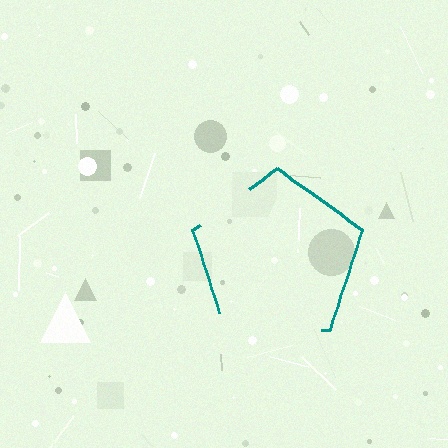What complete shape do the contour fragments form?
The contour fragments form a pentagon.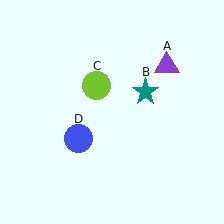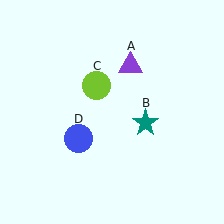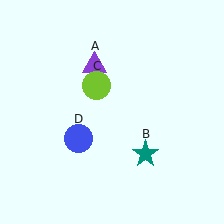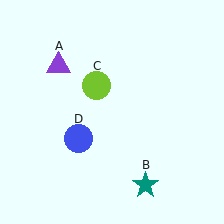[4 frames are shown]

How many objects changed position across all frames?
2 objects changed position: purple triangle (object A), teal star (object B).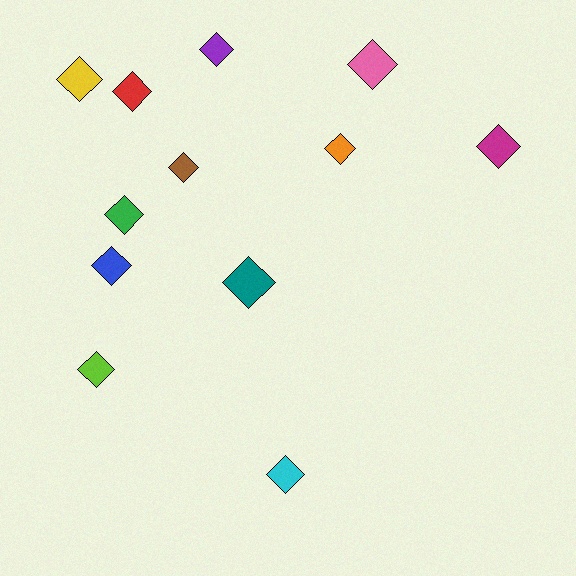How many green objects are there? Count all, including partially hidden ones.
There is 1 green object.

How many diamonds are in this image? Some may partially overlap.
There are 12 diamonds.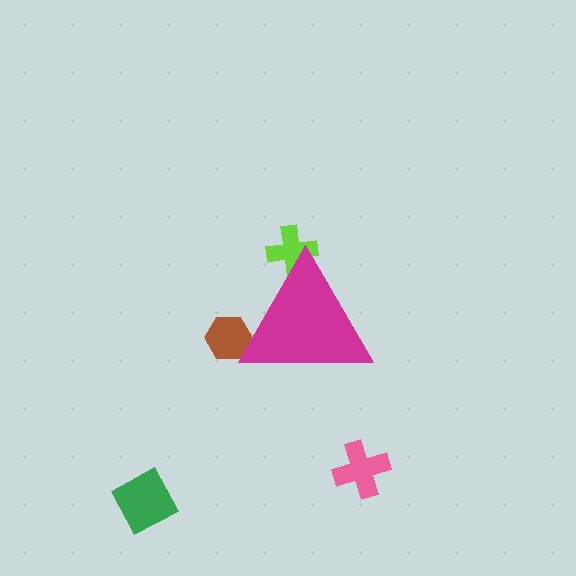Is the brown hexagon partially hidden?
Yes, the brown hexagon is partially hidden behind the magenta triangle.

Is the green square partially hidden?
No, the green square is fully visible.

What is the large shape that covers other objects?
A magenta triangle.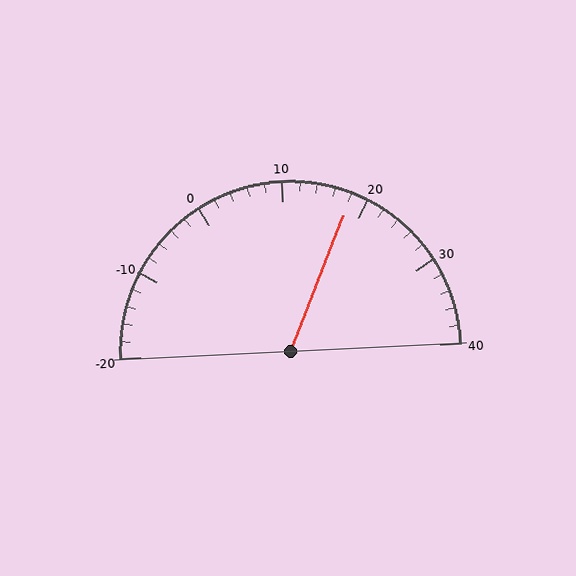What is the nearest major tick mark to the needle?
The nearest major tick mark is 20.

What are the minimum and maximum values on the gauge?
The gauge ranges from -20 to 40.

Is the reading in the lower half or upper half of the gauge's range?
The reading is in the upper half of the range (-20 to 40).